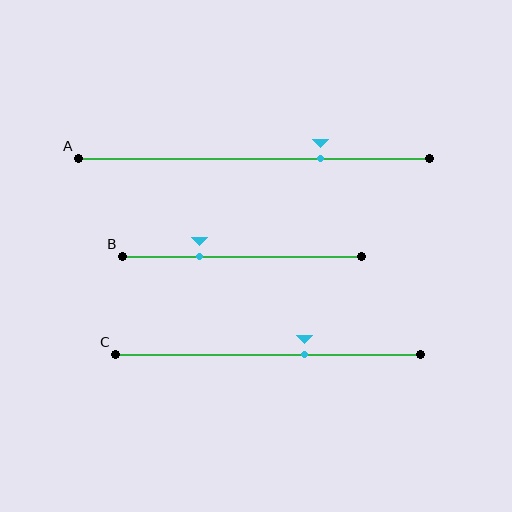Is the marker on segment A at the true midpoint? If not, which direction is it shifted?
No, the marker on segment A is shifted to the right by about 19% of the segment length.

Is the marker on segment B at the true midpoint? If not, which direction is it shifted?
No, the marker on segment B is shifted to the left by about 18% of the segment length.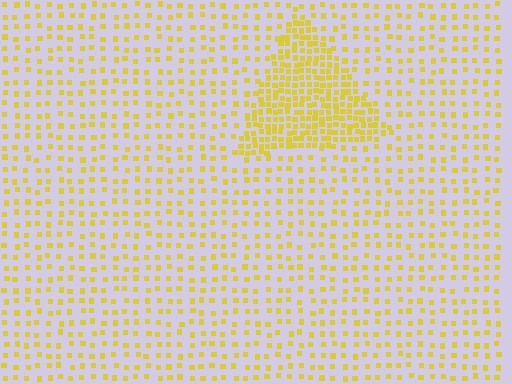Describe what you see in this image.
The image contains small yellow elements arranged at two different densities. A triangle-shaped region is visible where the elements are more densely packed than the surrounding area.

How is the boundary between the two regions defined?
The boundary is defined by a change in element density (approximately 2.6x ratio). All elements are the same color, size, and shape.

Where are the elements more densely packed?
The elements are more densely packed inside the triangle boundary.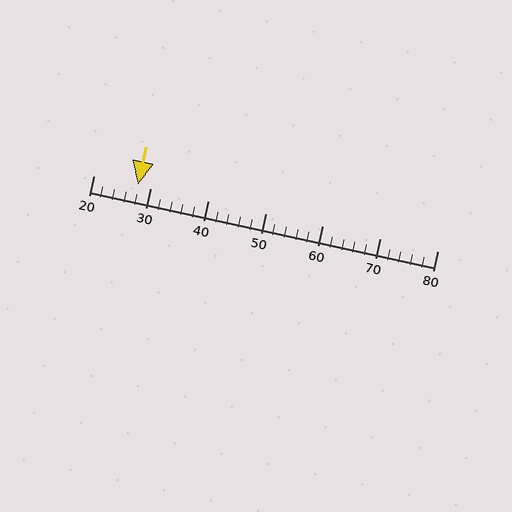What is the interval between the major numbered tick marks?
The major tick marks are spaced 10 units apart.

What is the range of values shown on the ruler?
The ruler shows values from 20 to 80.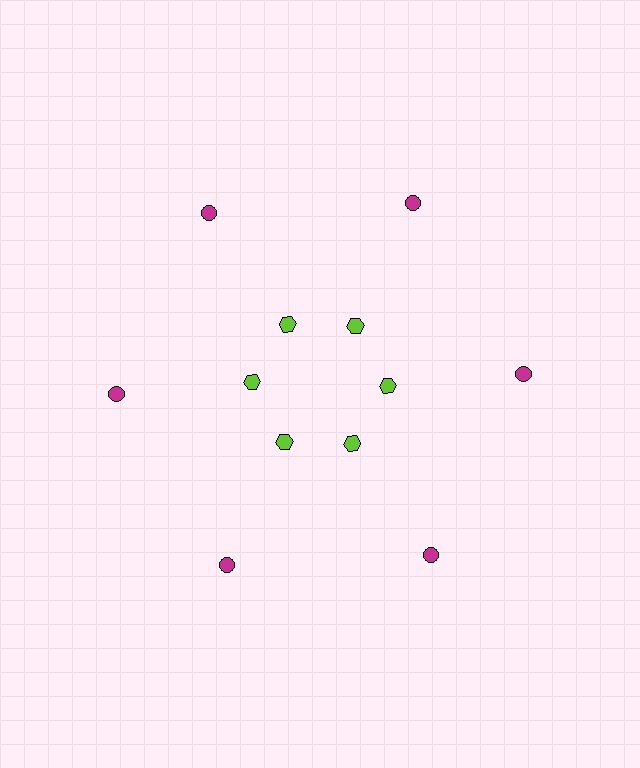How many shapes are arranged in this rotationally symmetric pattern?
There are 12 shapes, arranged in 6 groups of 2.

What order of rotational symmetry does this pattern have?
This pattern has 6-fold rotational symmetry.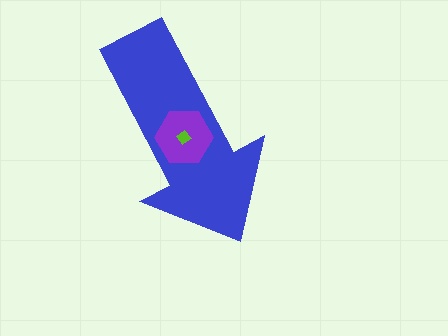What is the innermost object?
The lime diamond.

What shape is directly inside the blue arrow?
The purple hexagon.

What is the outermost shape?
The blue arrow.